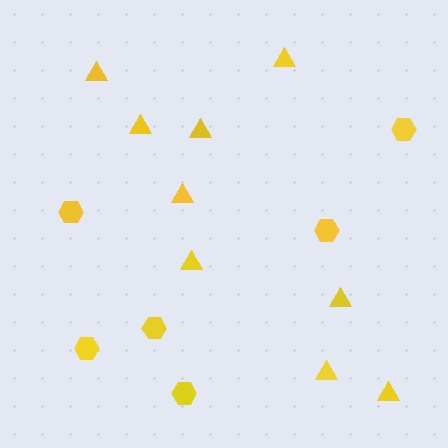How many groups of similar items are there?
There are 2 groups: one group of hexagons (6) and one group of triangles (9).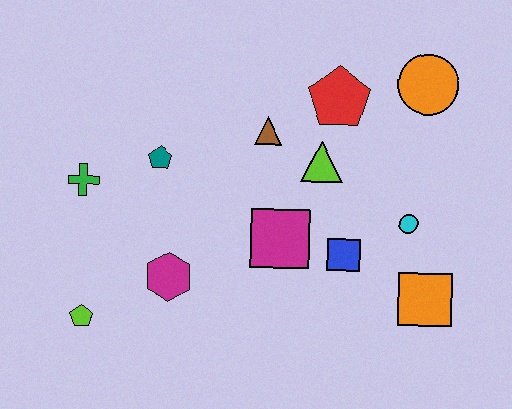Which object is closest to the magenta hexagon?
The lime pentagon is closest to the magenta hexagon.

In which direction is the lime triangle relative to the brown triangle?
The lime triangle is to the right of the brown triangle.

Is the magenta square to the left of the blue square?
Yes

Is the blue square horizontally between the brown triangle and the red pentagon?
No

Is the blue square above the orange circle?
No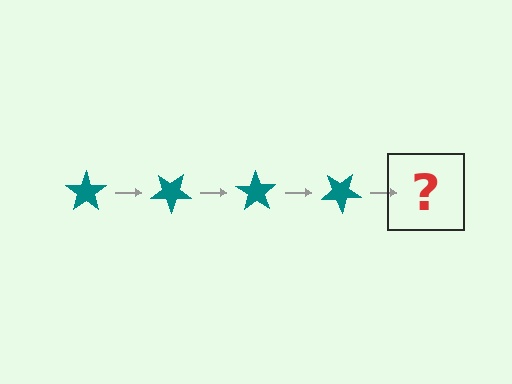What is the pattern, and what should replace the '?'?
The pattern is that the star rotates 35 degrees each step. The '?' should be a teal star rotated 140 degrees.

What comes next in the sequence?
The next element should be a teal star rotated 140 degrees.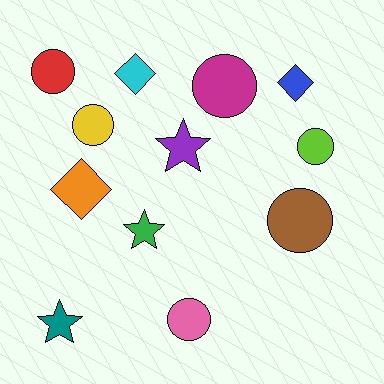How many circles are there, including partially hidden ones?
There are 6 circles.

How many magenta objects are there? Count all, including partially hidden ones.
There is 1 magenta object.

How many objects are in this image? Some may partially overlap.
There are 12 objects.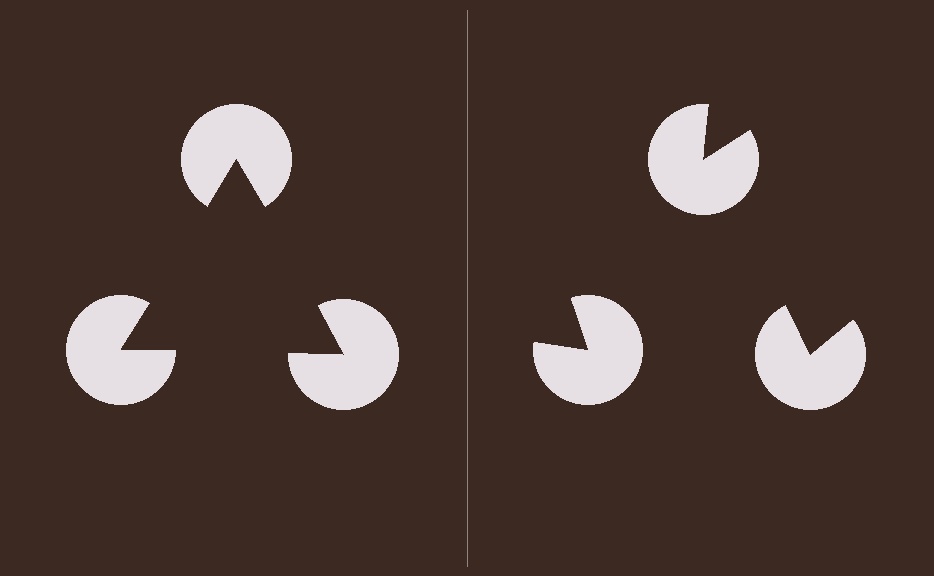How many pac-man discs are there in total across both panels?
6 — 3 on each side.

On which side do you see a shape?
An illusory triangle appears on the left side. On the right side the wedge cuts are rotated, so no coherent shape forms.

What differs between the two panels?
The pac-man discs are positioned identically on both sides; only the wedge orientations differ. On the left they align to a triangle; on the right they are misaligned.